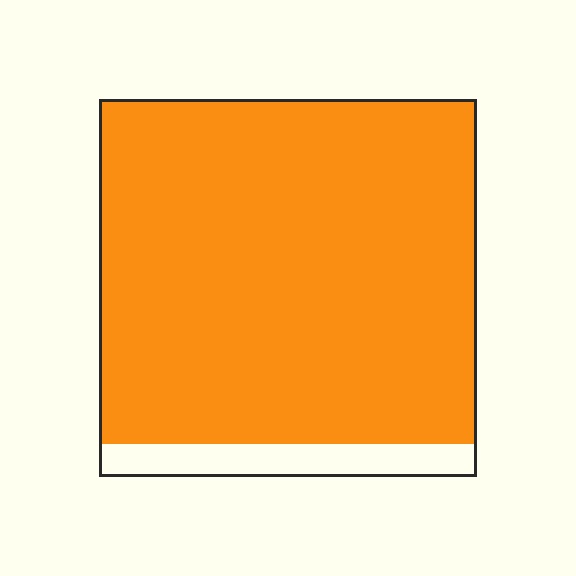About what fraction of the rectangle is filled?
About nine tenths (9/10).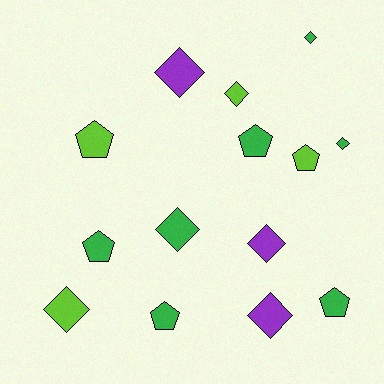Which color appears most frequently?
Green, with 7 objects.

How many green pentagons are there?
There are 4 green pentagons.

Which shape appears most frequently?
Diamond, with 8 objects.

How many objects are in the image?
There are 14 objects.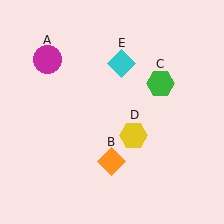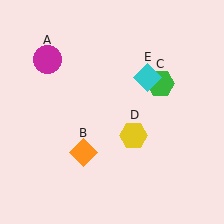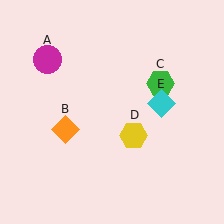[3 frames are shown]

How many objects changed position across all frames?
2 objects changed position: orange diamond (object B), cyan diamond (object E).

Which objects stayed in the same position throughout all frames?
Magenta circle (object A) and green hexagon (object C) and yellow hexagon (object D) remained stationary.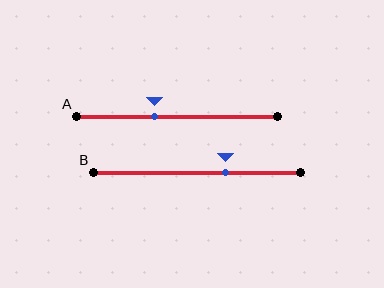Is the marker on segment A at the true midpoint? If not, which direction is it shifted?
No, the marker on segment A is shifted to the left by about 11% of the segment length.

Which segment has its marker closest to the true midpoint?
Segment A has its marker closest to the true midpoint.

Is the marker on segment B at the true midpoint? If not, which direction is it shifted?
No, the marker on segment B is shifted to the right by about 14% of the segment length.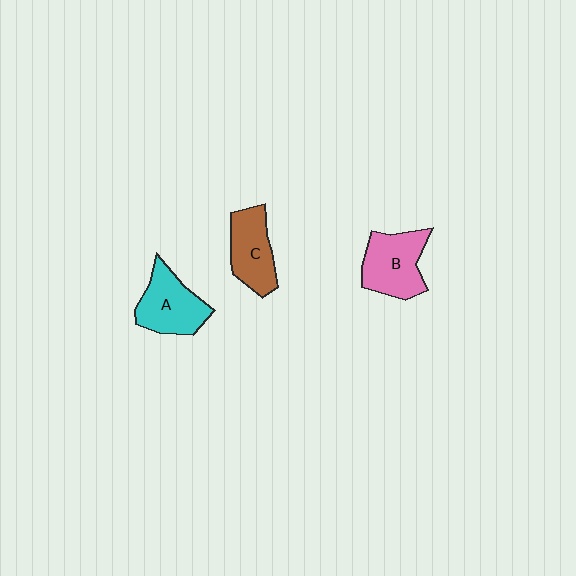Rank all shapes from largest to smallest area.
From largest to smallest: B (pink), A (cyan), C (brown).